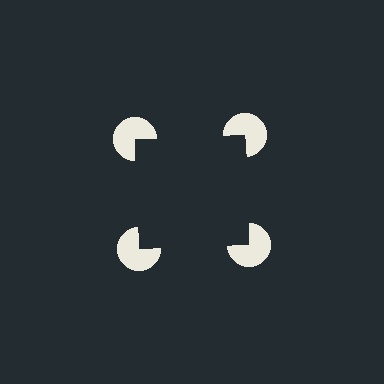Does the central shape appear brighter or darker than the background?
It typically appears slightly darker than the background, even though no actual brightness change is drawn.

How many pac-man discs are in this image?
There are 4 — one at each vertex of the illusory square.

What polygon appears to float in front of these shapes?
An illusory square — its edges are inferred from the aligned wedge cuts in the pac-man discs, not physically drawn.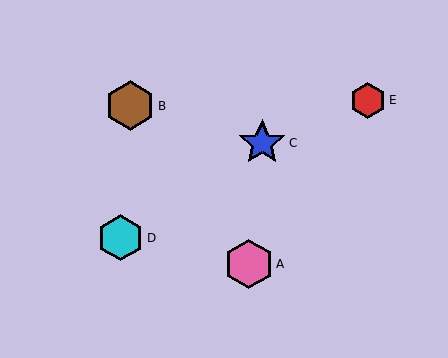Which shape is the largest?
The brown hexagon (labeled B) is the largest.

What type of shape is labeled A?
Shape A is a pink hexagon.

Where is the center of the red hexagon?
The center of the red hexagon is at (368, 100).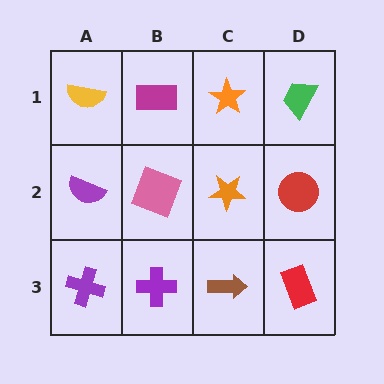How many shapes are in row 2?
4 shapes.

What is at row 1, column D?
A green trapezoid.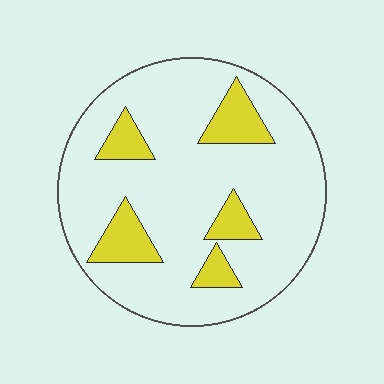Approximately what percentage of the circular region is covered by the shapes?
Approximately 15%.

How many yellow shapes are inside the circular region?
5.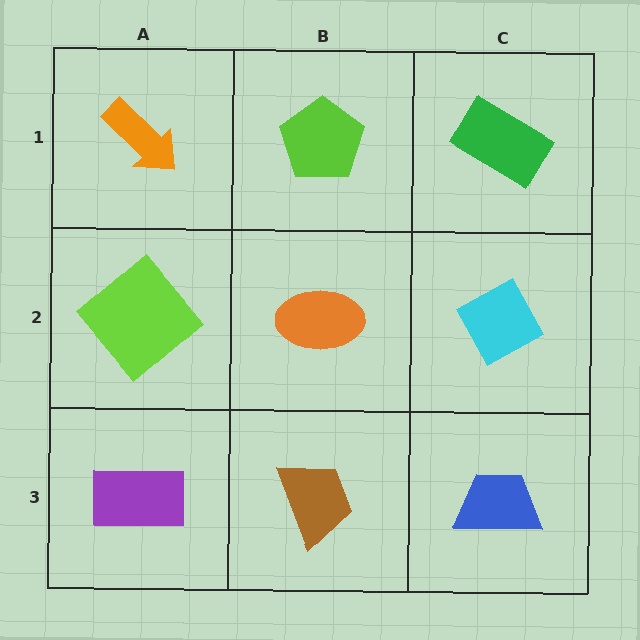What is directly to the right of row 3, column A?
A brown trapezoid.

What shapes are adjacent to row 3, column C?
A cyan diamond (row 2, column C), a brown trapezoid (row 3, column B).